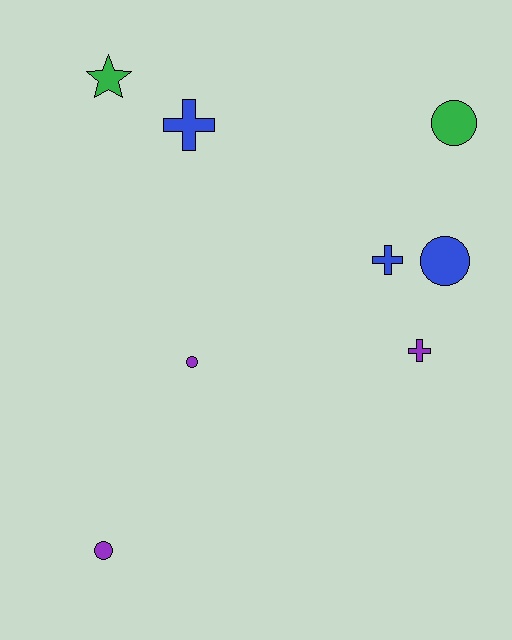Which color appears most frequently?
Blue, with 3 objects.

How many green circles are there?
There is 1 green circle.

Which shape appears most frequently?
Circle, with 4 objects.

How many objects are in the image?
There are 8 objects.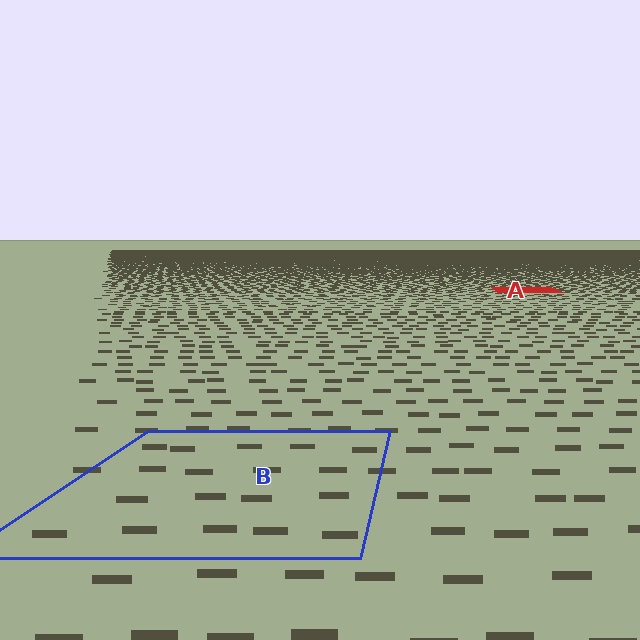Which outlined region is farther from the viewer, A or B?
Region A is farther from the viewer — the texture elements inside it appear smaller and more densely packed.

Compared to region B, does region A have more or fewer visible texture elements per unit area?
Region A has more texture elements per unit area — they are packed more densely because it is farther away.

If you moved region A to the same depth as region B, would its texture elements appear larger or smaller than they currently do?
They would appear larger. At a closer depth, the same texture elements are projected at a bigger on-screen size.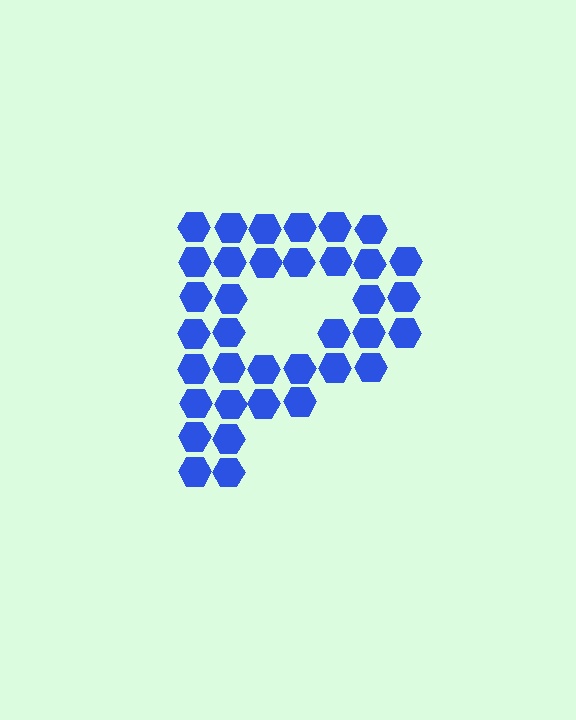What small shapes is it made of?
It is made of small hexagons.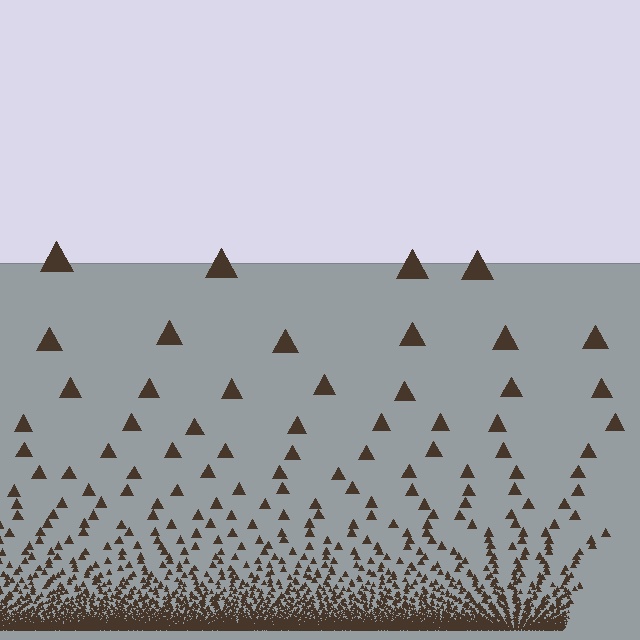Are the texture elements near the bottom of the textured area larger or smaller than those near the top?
Smaller. The gradient is inverted — elements near the bottom are smaller and denser.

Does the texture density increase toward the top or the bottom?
Density increases toward the bottom.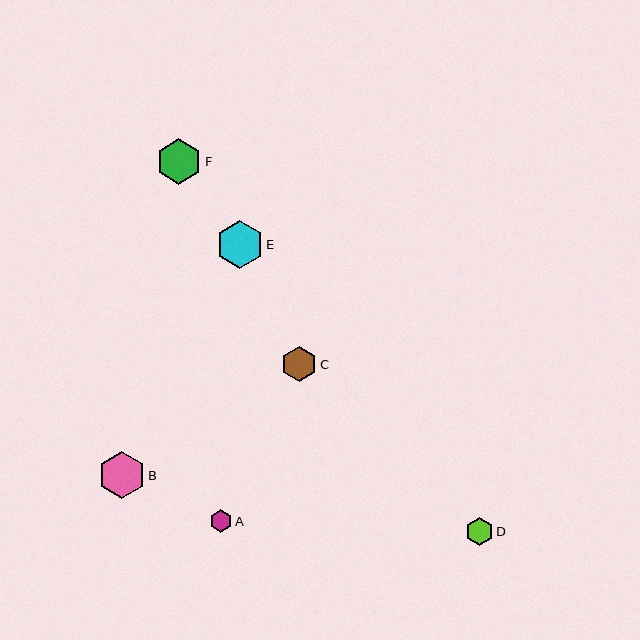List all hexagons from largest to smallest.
From largest to smallest: E, B, F, C, D, A.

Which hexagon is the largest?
Hexagon E is the largest with a size of approximately 47 pixels.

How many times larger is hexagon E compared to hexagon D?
Hexagon E is approximately 1.7 times the size of hexagon D.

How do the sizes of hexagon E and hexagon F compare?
Hexagon E and hexagon F are approximately the same size.